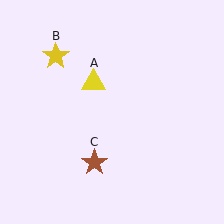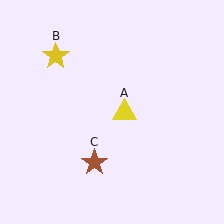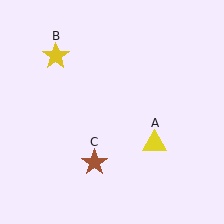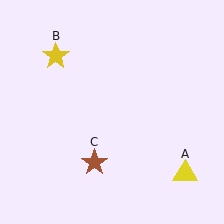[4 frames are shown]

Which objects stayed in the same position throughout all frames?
Yellow star (object B) and brown star (object C) remained stationary.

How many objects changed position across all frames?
1 object changed position: yellow triangle (object A).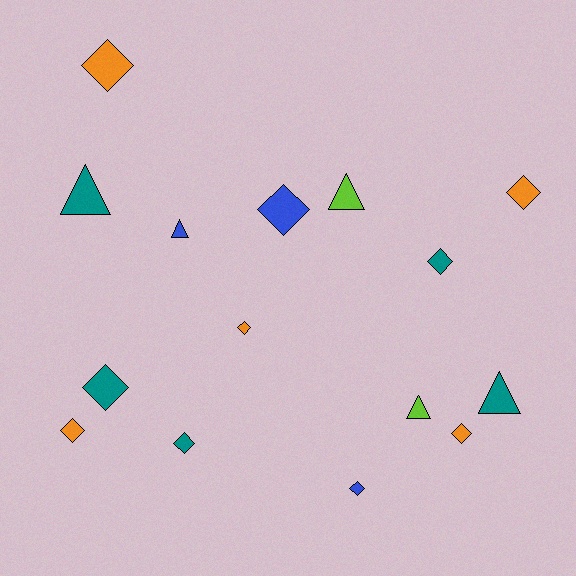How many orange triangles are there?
There are no orange triangles.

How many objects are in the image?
There are 15 objects.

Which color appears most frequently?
Orange, with 5 objects.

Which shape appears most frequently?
Diamond, with 10 objects.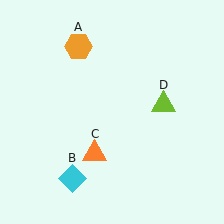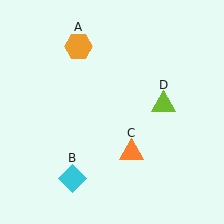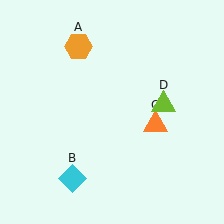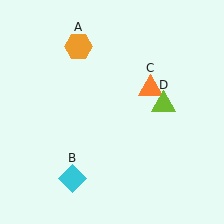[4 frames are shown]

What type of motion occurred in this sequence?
The orange triangle (object C) rotated counterclockwise around the center of the scene.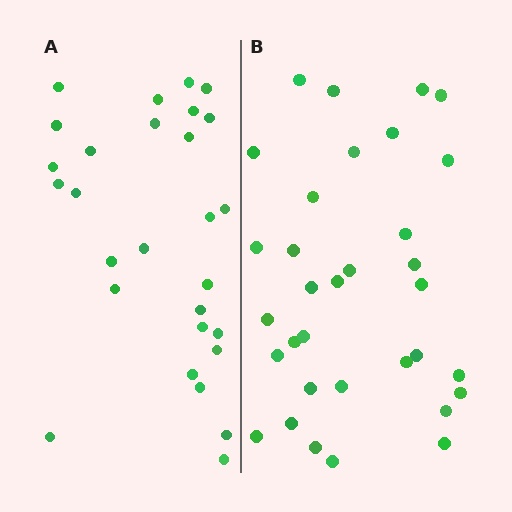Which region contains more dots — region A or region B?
Region B (the right region) has more dots.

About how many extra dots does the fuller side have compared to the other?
Region B has about 5 more dots than region A.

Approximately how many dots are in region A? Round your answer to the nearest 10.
About 30 dots. (The exact count is 28, which rounds to 30.)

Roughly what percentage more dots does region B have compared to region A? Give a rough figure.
About 20% more.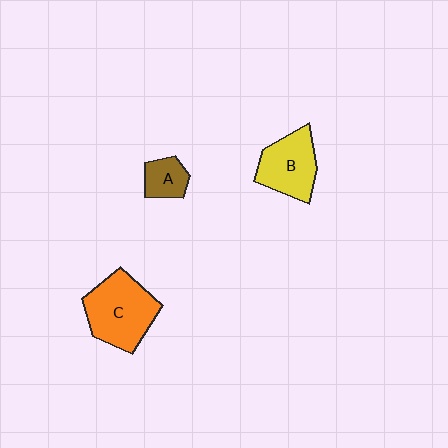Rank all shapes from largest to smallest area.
From largest to smallest: C (orange), B (yellow), A (brown).